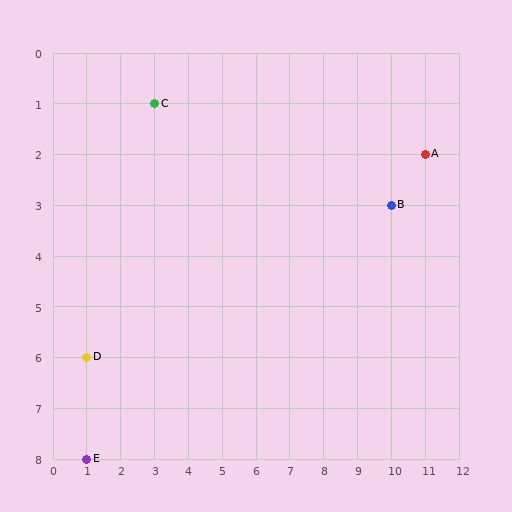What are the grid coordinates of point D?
Point D is at grid coordinates (1, 6).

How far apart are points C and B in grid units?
Points C and B are 7 columns and 2 rows apart (about 7.3 grid units diagonally).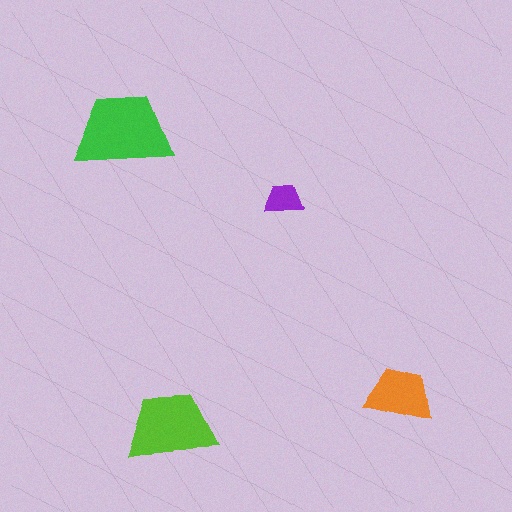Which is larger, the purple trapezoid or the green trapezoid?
The green one.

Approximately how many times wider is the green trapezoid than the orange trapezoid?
About 1.5 times wider.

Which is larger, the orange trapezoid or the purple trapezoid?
The orange one.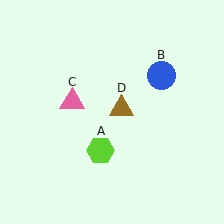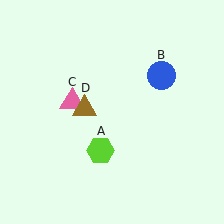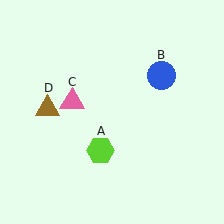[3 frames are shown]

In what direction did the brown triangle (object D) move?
The brown triangle (object D) moved left.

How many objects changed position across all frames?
1 object changed position: brown triangle (object D).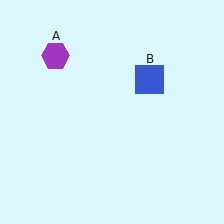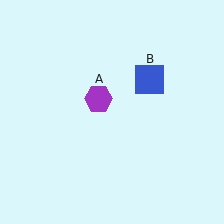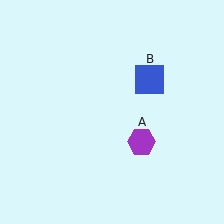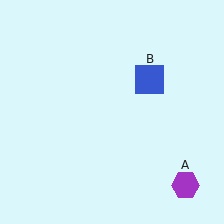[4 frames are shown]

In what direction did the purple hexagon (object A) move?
The purple hexagon (object A) moved down and to the right.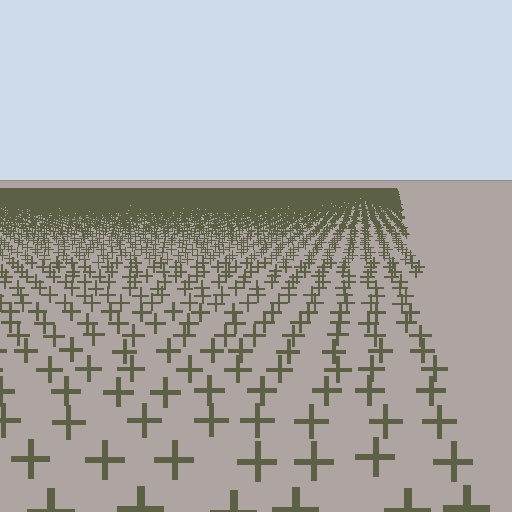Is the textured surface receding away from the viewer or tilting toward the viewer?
The surface is receding away from the viewer. Texture elements get smaller and denser toward the top.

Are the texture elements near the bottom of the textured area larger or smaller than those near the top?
Larger. Near the bottom, elements are closer to the viewer and appear at a bigger on-screen size.